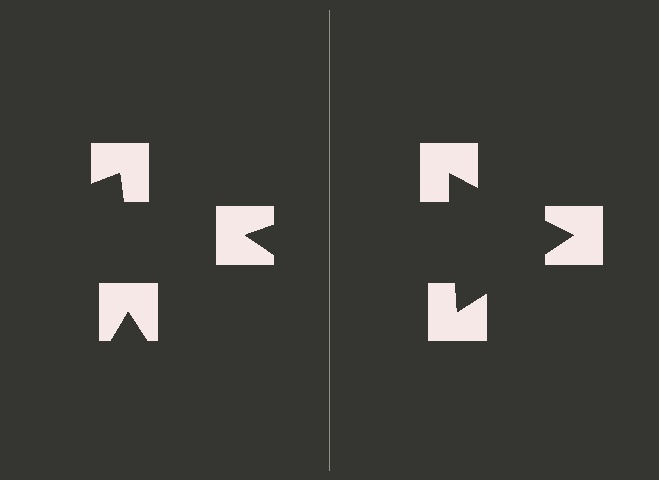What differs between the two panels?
The notched squares are positioned identically on both sides; only the wedge orientations differ. On the right they align to a triangle; on the left they are misaligned.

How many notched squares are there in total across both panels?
6 — 3 on each side.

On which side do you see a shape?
An illusory triangle appears on the right side. On the left side the wedge cuts are rotated, so no coherent shape forms.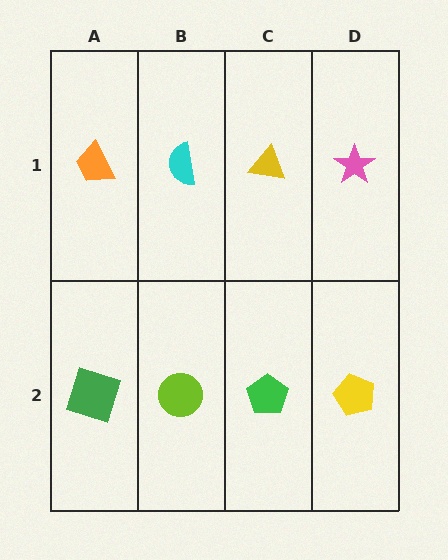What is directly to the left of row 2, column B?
A green square.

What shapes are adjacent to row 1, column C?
A green pentagon (row 2, column C), a cyan semicircle (row 1, column B), a pink star (row 1, column D).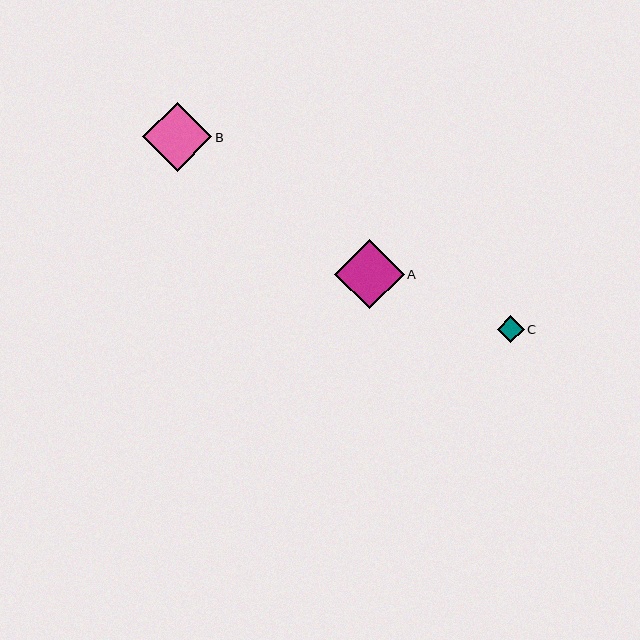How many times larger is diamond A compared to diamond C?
Diamond A is approximately 2.5 times the size of diamond C.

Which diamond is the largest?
Diamond A is the largest with a size of approximately 70 pixels.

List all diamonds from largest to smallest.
From largest to smallest: A, B, C.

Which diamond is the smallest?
Diamond C is the smallest with a size of approximately 27 pixels.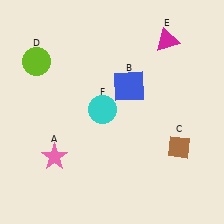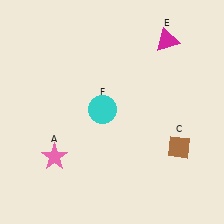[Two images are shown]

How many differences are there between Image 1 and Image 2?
There are 2 differences between the two images.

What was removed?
The lime circle (D), the blue square (B) were removed in Image 2.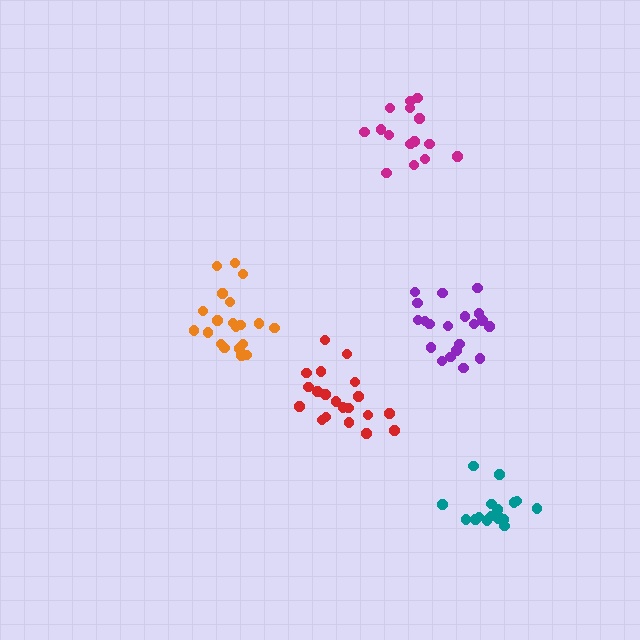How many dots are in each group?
Group 1: 15 dots, Group 2: 20 dots, Group 3: 17 dots, Group 4: 20 dots, Group 5: 20 dots (92 total).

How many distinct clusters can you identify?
There are 5 distinct clusters.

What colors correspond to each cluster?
The clusters are colored: magenta, orange, teal, purple, red.